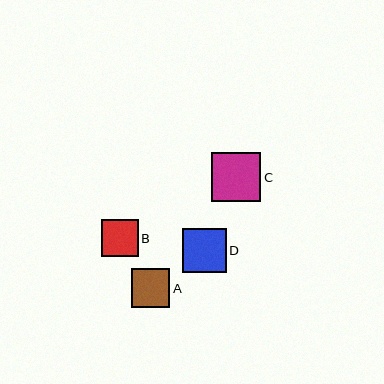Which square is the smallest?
Square B is the smallest with a size of approximately 36 pixels.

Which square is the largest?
Square C is the largest with a size of approximately 50 pixels.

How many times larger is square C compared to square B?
Square C is approximately 1.4 times the size of square B.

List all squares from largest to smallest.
From largest to smallest: C, D, A, B.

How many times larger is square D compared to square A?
Square D is approximately 1.1 times the size of square A.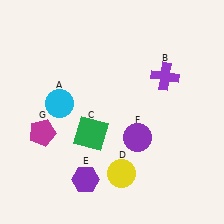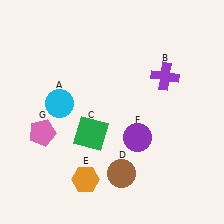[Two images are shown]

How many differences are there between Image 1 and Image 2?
There are 3 differences between the two images.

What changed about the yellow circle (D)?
In Image 1, D is yellow. In Image 2, it changed to brown.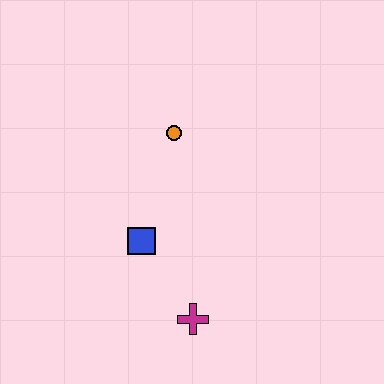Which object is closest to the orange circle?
The blue square is closest to the orange circle.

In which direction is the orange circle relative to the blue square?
The orange circle is above the blue square.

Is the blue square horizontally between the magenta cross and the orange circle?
No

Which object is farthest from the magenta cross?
The orange circle is farthest from the magenta cross.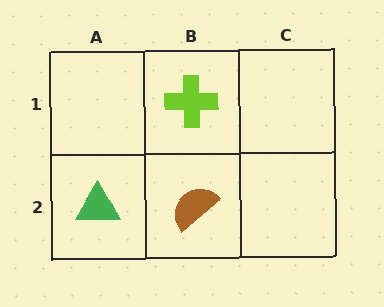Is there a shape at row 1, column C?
No, that cell is empty.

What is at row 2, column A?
A green triangle.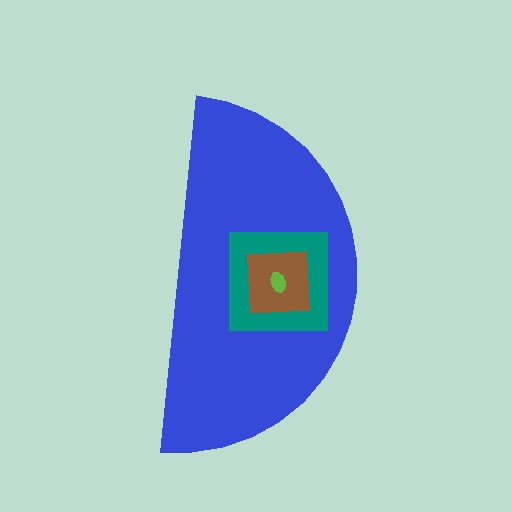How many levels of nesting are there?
4.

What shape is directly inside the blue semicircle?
The teal square.